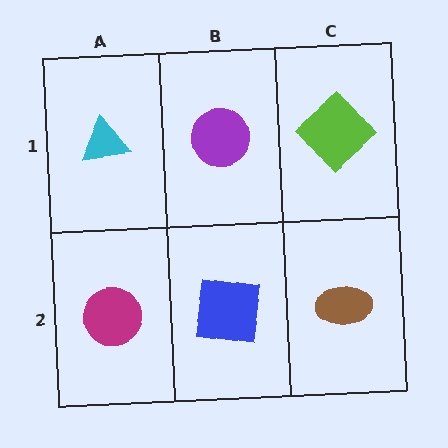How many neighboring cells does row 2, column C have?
2.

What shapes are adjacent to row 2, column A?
A cyan triangle (row 1, column A), a blue square (row 2, column B).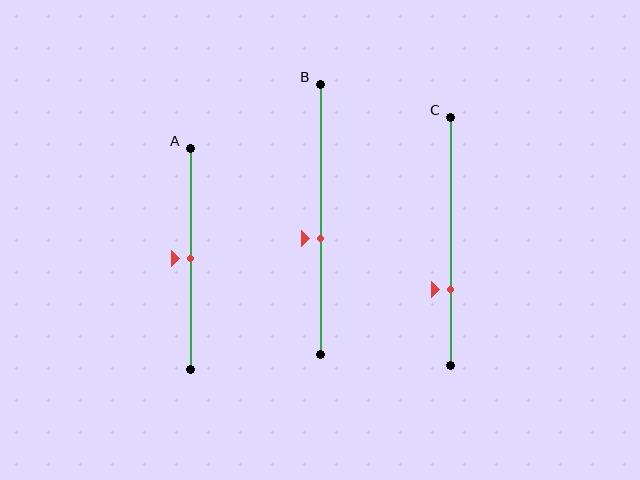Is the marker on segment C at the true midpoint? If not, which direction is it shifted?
No, the marker on segment C is shifted downward by about 19% of the segment length.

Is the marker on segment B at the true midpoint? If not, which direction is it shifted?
No, the marker on segment B is shifted downward by about 7% of the segment length.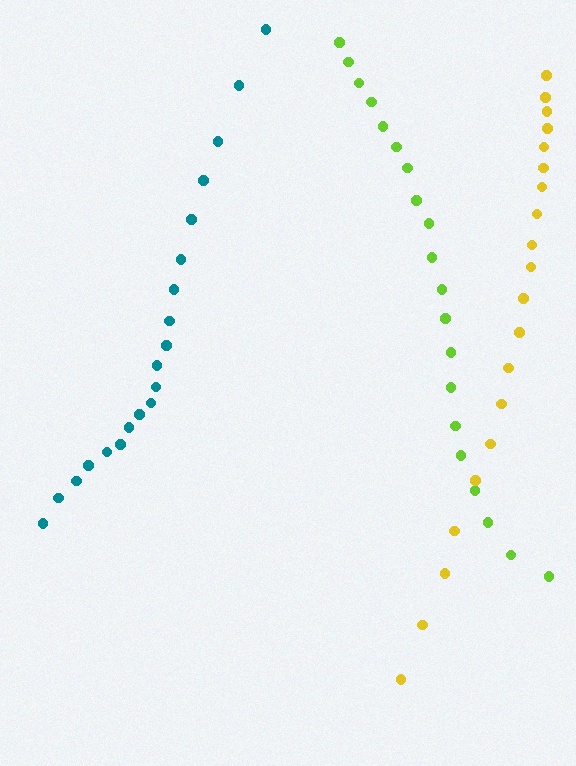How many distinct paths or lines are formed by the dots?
There are 3 distinct paths.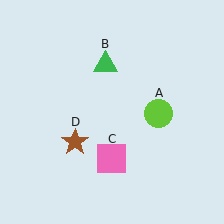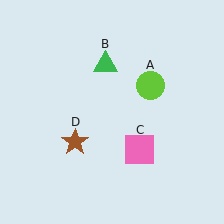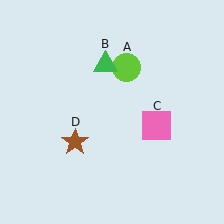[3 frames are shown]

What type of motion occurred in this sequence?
The lime circle (object A), pink square (object C) rotated counterclockwise around the center of the scene.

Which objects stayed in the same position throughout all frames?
Green triangle (object B) and brown star (object D) remained stationary.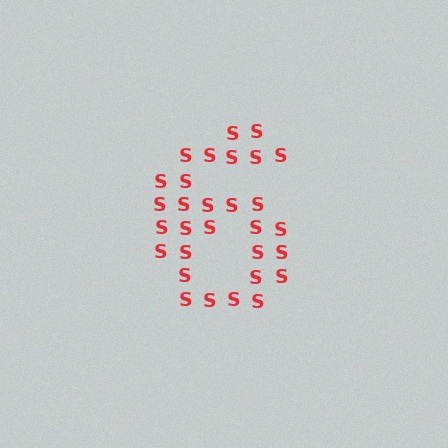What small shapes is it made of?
It is made of small letter S's.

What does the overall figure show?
The overall figure shows the digit 6.